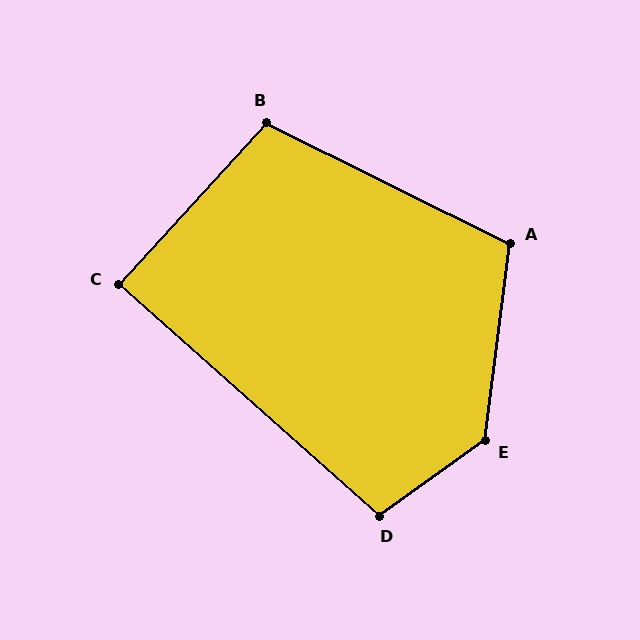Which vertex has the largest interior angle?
E, at approximately 133 degrees.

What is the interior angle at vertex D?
Approximately 103 degrees (obtuse).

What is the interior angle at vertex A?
Approximately 109 degrees (obtuse).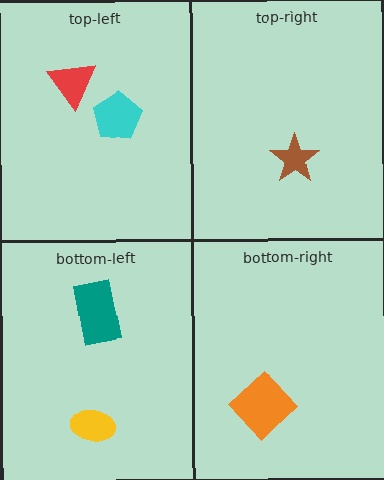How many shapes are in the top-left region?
2.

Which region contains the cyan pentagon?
The top-left region.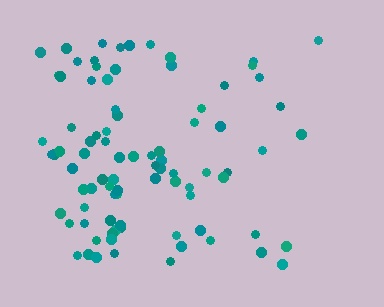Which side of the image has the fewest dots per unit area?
The right.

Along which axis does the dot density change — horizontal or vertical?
Horizontal.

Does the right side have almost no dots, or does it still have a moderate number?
Still a moderate number, just noticeably fewer than the left.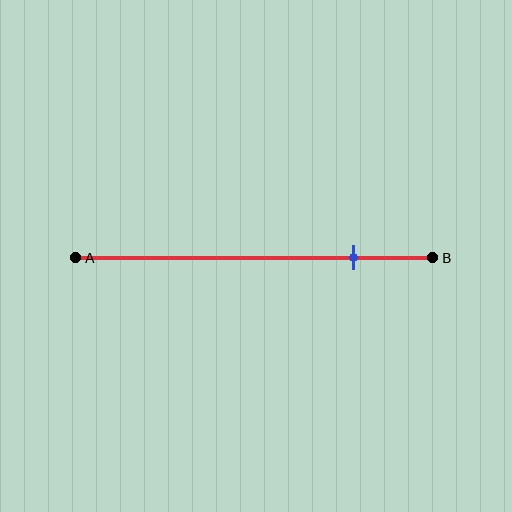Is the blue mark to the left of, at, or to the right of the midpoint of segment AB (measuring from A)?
The blue mark is to the right of the midpoint of segment AB.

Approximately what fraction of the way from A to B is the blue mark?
The blue mark is approximately 80% of the way from A to B.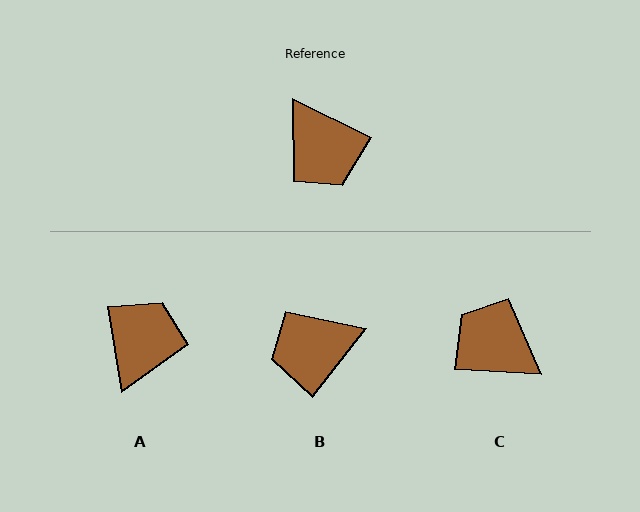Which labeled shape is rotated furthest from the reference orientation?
C, about 157 degrees away.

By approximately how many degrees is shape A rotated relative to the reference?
Approximately 125 degrees counter-clockwise.